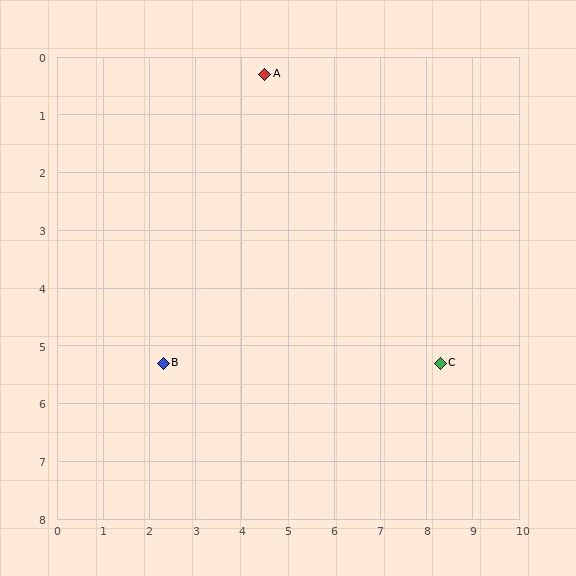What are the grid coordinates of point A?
Point A is at approximately (4.5, 0.3).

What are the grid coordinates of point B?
Point B is at approximately (2.3, 5.3).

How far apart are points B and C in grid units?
Points B and C are about 6.0 grid units apart.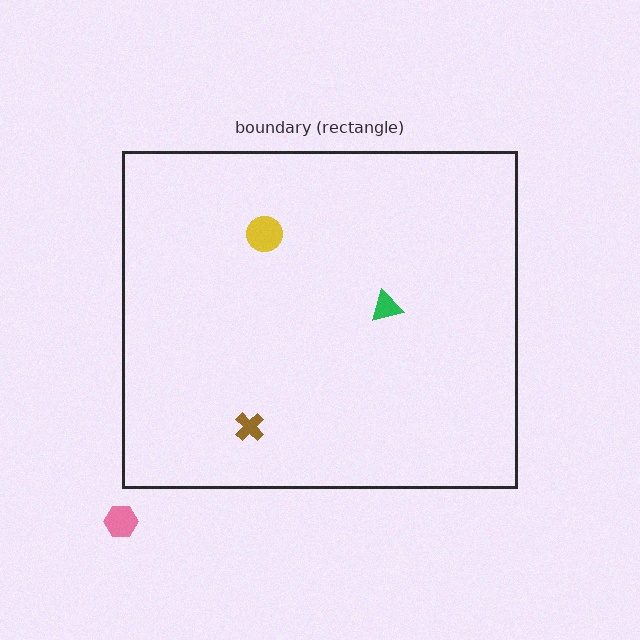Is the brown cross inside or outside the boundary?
Inside.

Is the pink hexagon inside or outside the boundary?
Outside.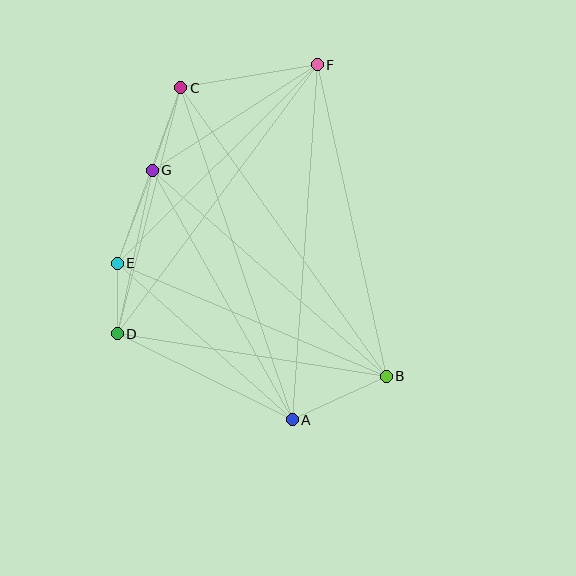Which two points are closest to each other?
Points D and E are closest to each other.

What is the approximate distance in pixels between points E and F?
The distance between E and F is approximately 282 pixels.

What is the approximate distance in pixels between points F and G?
The distance between F and G is approximately 196 pixels.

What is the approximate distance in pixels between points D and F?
The distance between D and F is approximately 335 pixels.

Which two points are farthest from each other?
Points A and F are farthest from each other.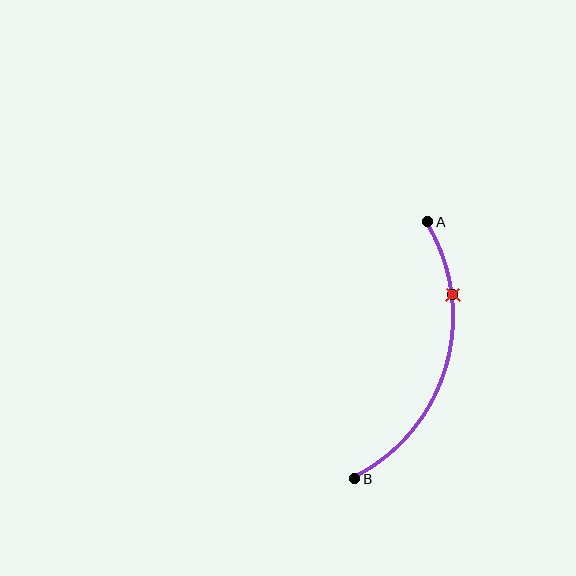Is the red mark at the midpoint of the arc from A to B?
No. The red mark lies on the arc but is closer to endpoint A. The arc midpoint would be at the point on the curve equidistant along the arc from both A and B.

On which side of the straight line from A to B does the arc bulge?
The arc bulges to the right of the straight line connecting A and B.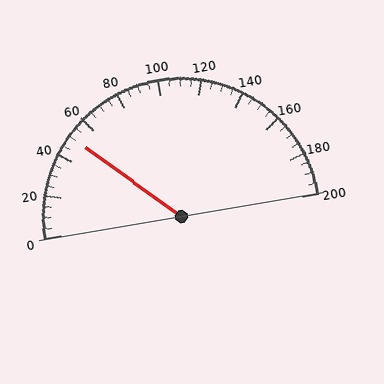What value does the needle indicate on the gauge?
The needle indicates approximately 50.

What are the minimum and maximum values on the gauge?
The gauge ranges from 0 to 200.